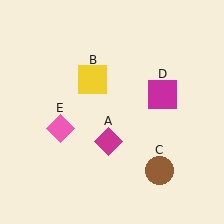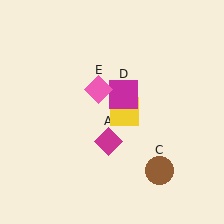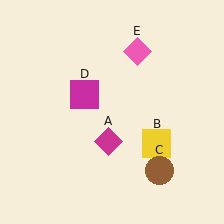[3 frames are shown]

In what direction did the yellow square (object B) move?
The yellow square (object B) moved down and to the right.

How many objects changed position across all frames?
3 objects changed position: yellow square (object B), magenta square (object D), pink diamond (object E).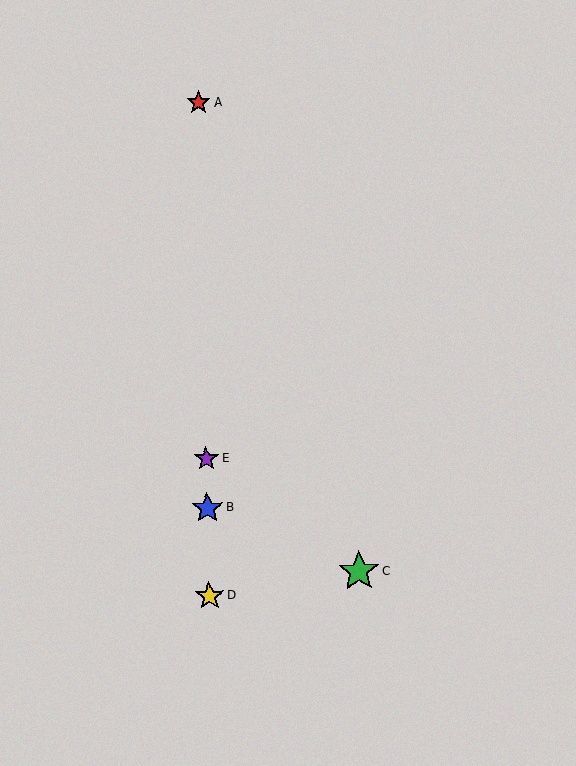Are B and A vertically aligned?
Yes, both are at x≈207.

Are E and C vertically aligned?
No, E is at x≈206 and C is at x≈359.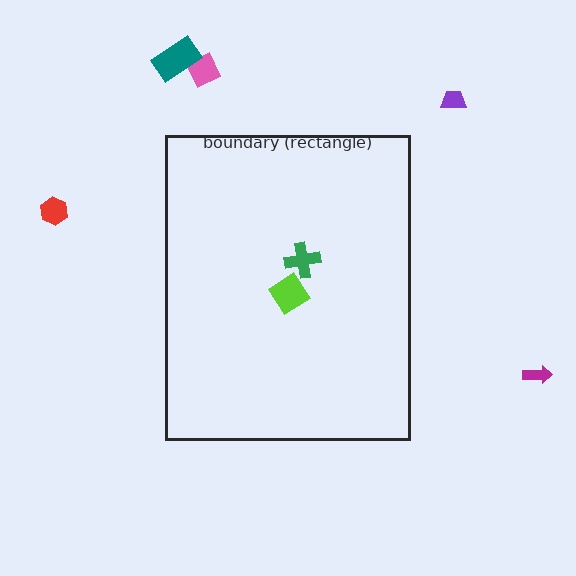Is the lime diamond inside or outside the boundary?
Inside.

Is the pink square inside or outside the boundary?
Outside.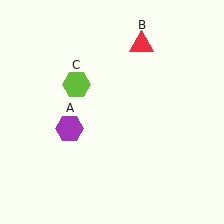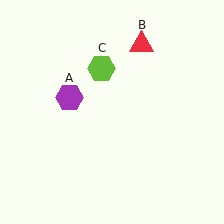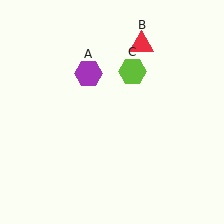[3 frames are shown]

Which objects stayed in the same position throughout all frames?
Red triangle (object B) remained stationary.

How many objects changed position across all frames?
2 objects changed position: purple hexagon (object A), lime hexagon (object C).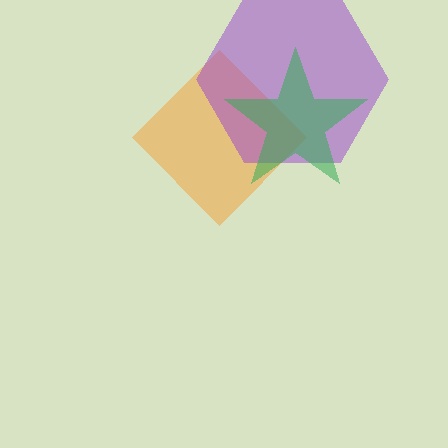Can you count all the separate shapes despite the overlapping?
Yes, there are 3 separate shapes.